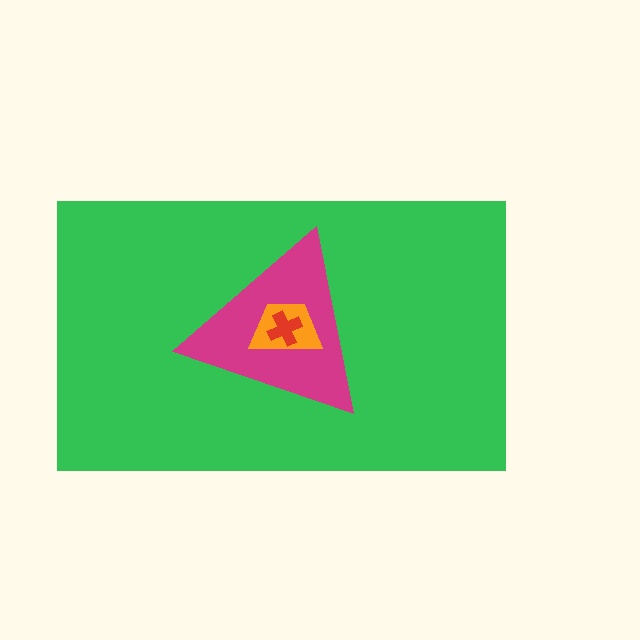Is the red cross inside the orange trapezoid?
Yes.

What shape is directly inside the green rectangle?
The magenta triangle.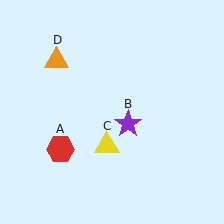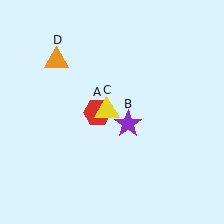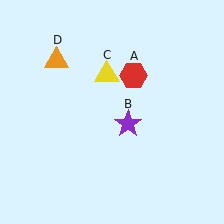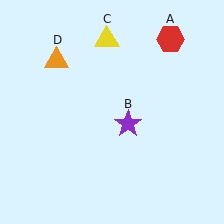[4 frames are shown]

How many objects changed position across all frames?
2 objects changed position: red hexagon (object A), yellow triangle (object C).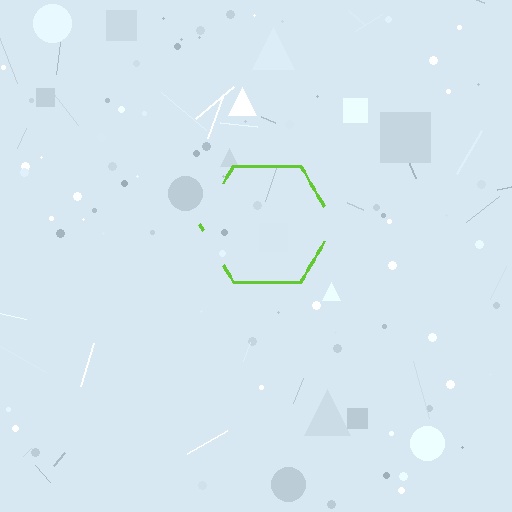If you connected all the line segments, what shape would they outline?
They would outline a hexagon.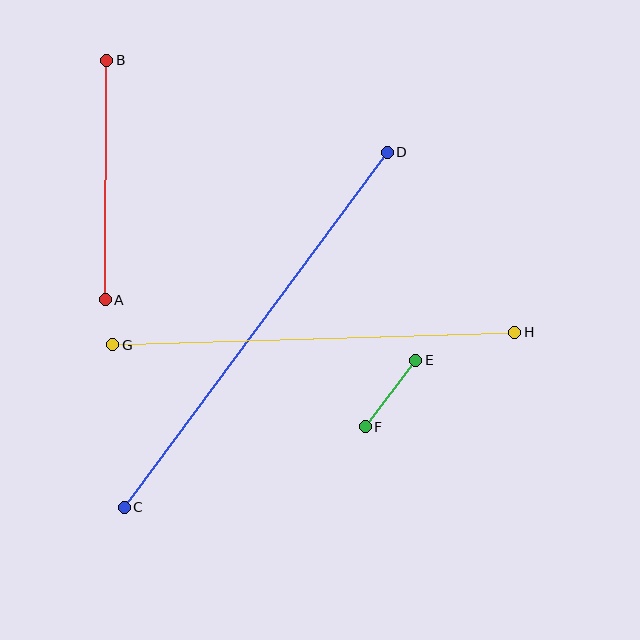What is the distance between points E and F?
The distance is approximately 83 pixels.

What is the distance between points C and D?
The distance is approximately 442 pixels.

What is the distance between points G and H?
The distance is approximately 402 pixels.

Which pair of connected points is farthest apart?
Points C and D are farthest apart.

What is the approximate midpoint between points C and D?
The midpoint is at approximately (256, 330) pixels.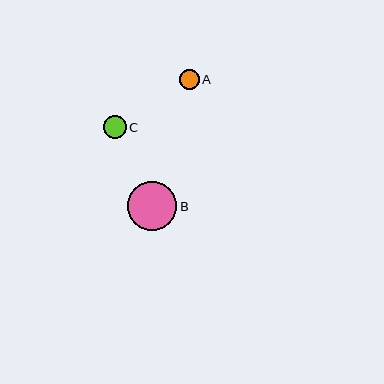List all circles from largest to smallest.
From largest to smallest: B, C, A.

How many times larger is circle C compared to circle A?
Circle C is approximately 1.2 times the size of circle A.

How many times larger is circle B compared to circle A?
Circle B is approximately 2.4 times the size of circle A.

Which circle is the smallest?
Circle A is the smallest with a size of approximately 20 pixels.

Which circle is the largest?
Circle B is the largest with a size of approximately 49 pixels.